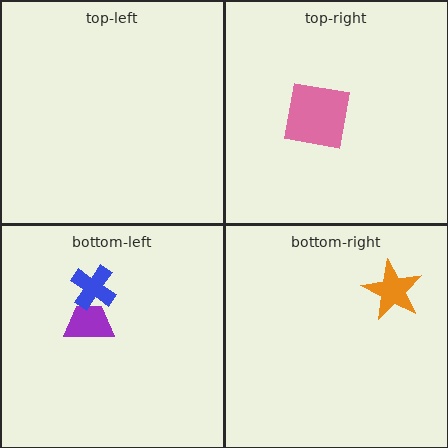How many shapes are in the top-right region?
1.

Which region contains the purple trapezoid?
The bottom-left region.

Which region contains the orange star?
The bottom-right region.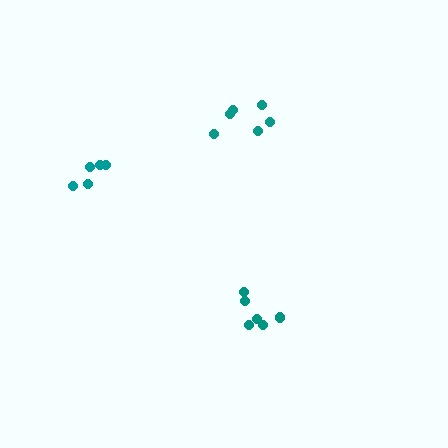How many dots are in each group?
Group 1: 6 dots, Group 2: 5 dots, Group 3: 6 dots (17 total).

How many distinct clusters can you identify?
There are 3 distinct clusters.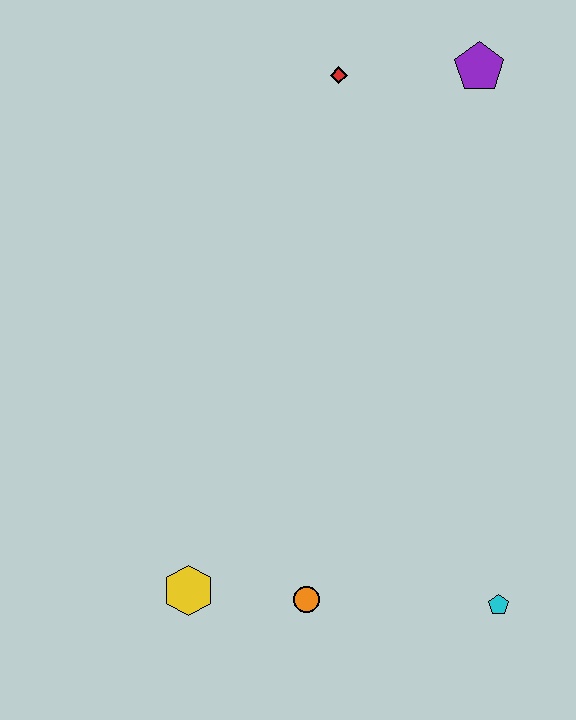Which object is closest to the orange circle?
The yellow hexagon is closest to the orange circle.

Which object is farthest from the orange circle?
The purple pentagon is farthest from the orange circle.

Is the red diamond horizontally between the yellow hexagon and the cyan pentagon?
Yes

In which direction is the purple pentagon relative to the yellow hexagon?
The purple pentagon is above the yellow hexagon.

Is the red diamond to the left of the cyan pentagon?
Yes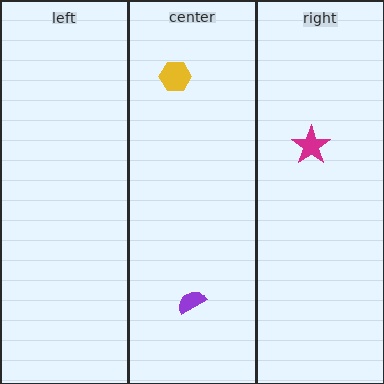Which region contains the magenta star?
The right region.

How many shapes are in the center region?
2.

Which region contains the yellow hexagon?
The center region.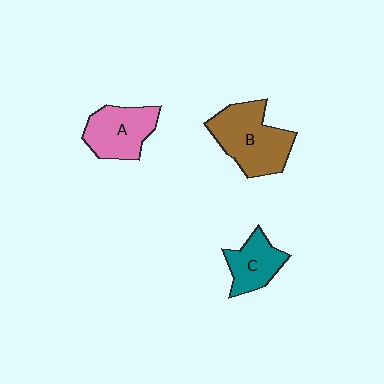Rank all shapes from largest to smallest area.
From largest to smallest: B (brown), A (pink), C (teal).